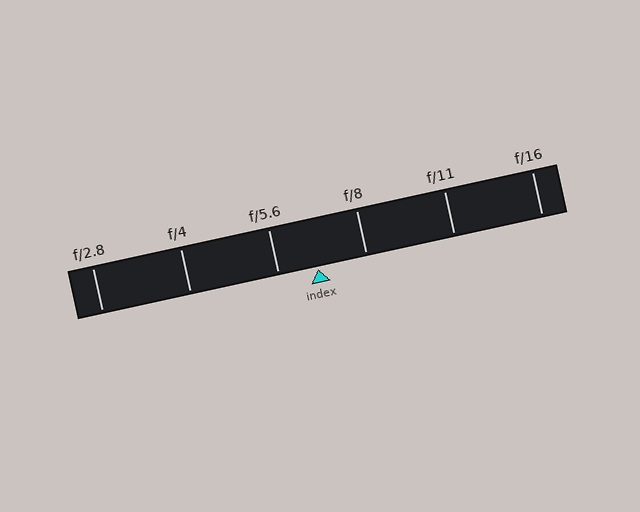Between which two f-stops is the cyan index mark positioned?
The index mark is between f/5.6 and f/8.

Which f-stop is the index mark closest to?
The index mark is closest to f/5.6.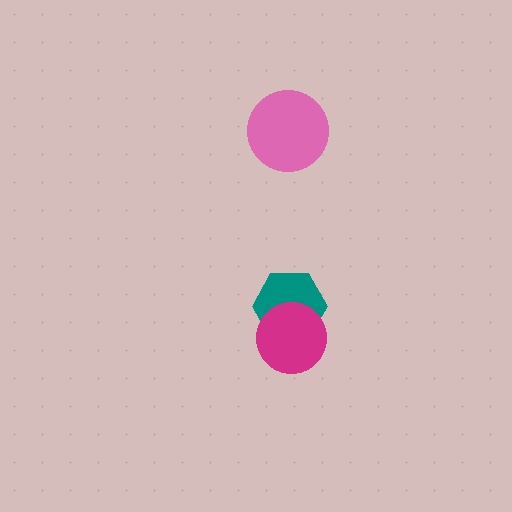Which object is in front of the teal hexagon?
The magenta circle is in front of the teal hexagon.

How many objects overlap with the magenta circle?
1 object overlaps with the magenta circle.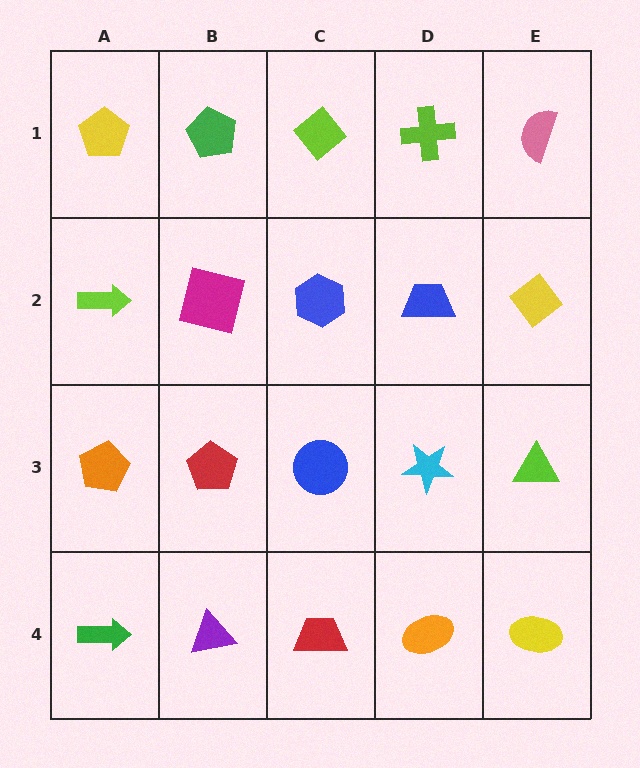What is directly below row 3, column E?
A yellow ellipse.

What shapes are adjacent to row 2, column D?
A lime cross (row 1, column D), a cyan star (row 3, column D), a blue hexagon (row 2, column C), a yellow diamond (row 2, column E).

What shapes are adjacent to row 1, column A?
A lime arrow (row 2, column A), a green pentagon (row 1, column B).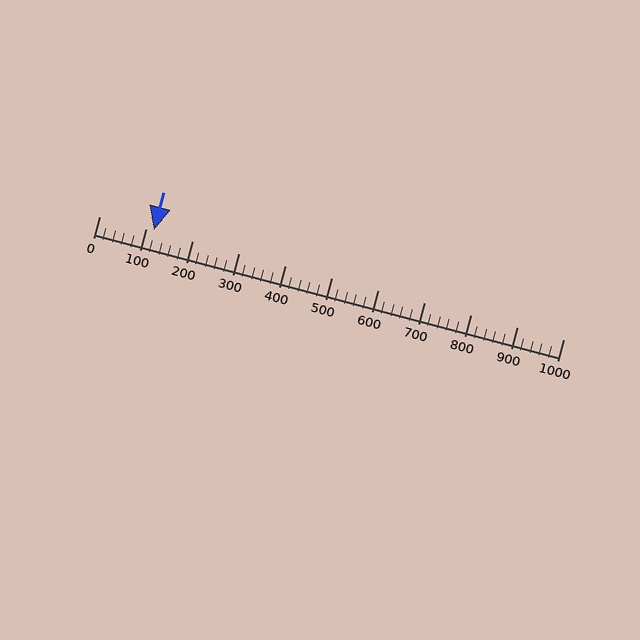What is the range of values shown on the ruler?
The ruler shows values from 0 to 1000.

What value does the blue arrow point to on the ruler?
The blue arrow points to approximately 118.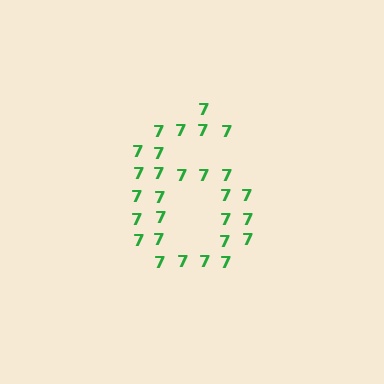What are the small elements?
The small elements are digit 7's.